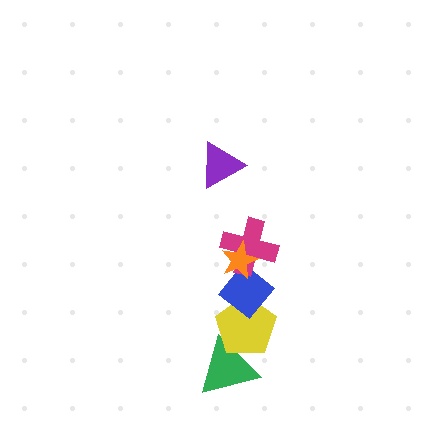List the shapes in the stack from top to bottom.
From top to bottom: the purple triangle, the orange star, the magenta cross, the blue diamond, the yellow pentagon, the green triangle.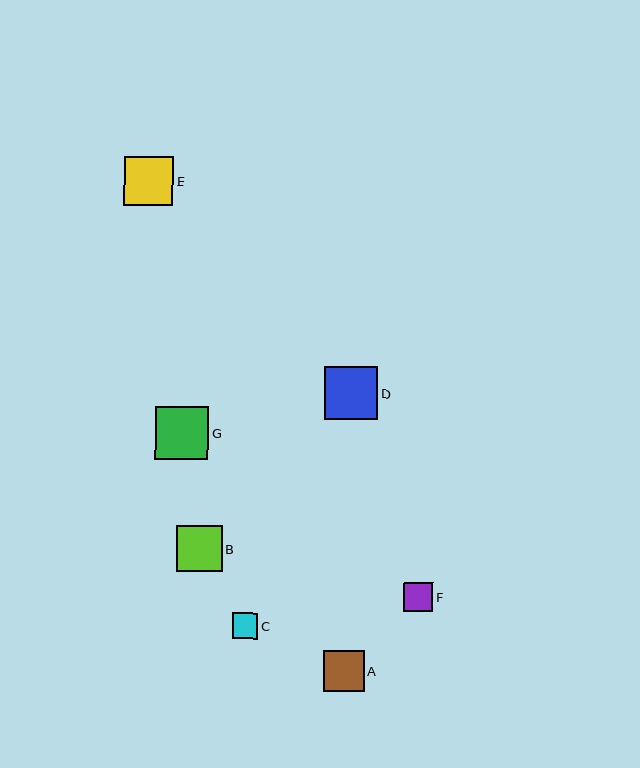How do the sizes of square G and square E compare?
Square G and square E are approximately the same size.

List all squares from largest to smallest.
From largest to smallest: D, G, E, B, A, F, C.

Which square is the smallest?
Square C is the smallest with a size of approximately 25 pixels.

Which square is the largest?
Square D is the largest with a size of approximately 53 pixels.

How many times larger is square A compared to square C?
Square A is approximately 1.6 times the size of square C.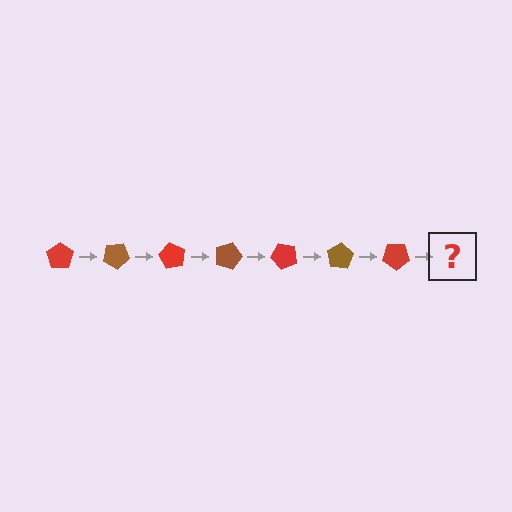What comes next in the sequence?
The next element should be a brown pentagon, rotated 210 degrees from the start.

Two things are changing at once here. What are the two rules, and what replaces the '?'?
The two rules are that it rotates 30 degrees each step and the color cycles through red and brown. The '?' should be a brown pentagon, rotated 210 degrees from the start.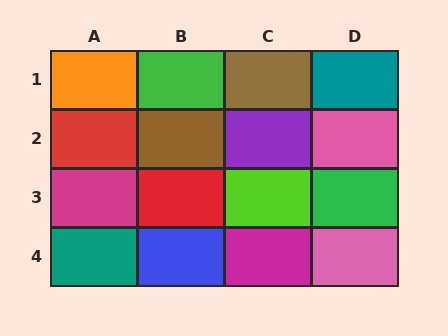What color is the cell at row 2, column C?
Purple.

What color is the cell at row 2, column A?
Red.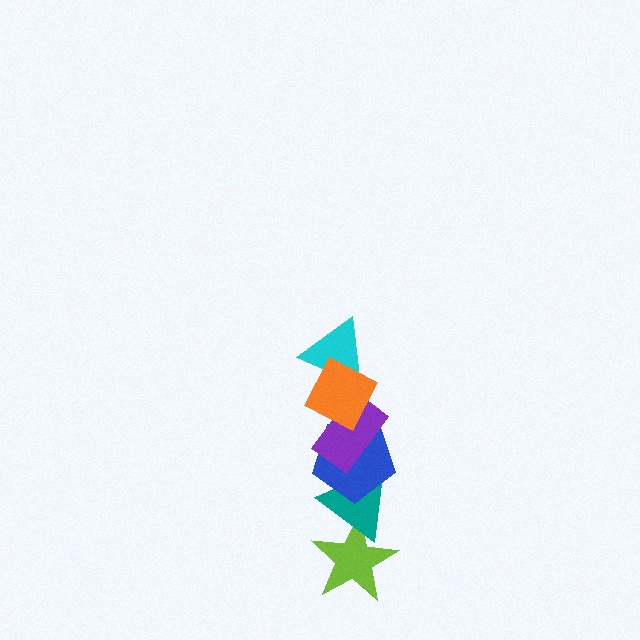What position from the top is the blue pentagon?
The blue pentagon is 4th from the top.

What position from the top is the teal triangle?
The teal triangle is 5th from the top.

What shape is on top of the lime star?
The teal triangle is on top of the lime star.